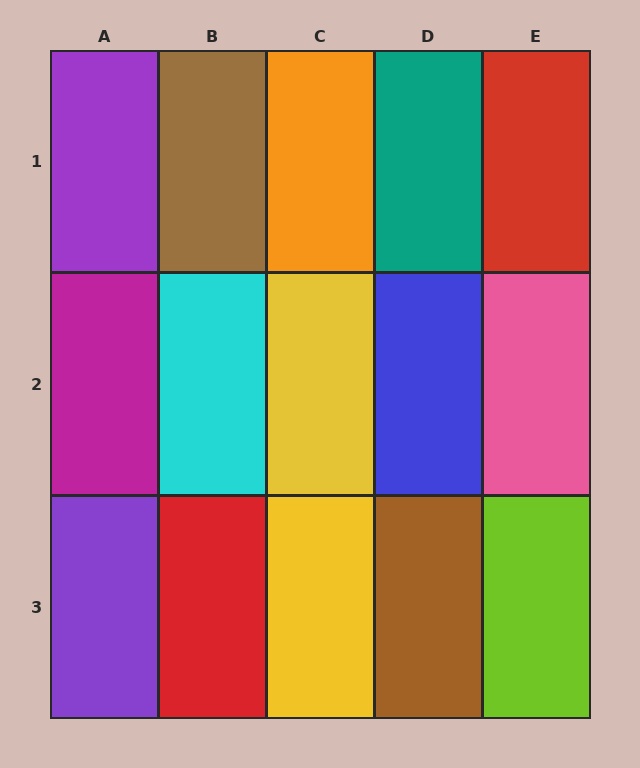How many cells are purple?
2 cells are purple.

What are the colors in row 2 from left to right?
Magenta, cyan, yellow, blue, pink.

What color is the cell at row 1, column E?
Red.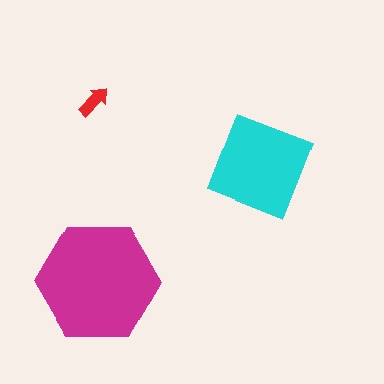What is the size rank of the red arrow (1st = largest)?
3rd.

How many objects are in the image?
There are 3 objects in the image.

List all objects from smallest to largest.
The red arrow, the cyan diamond, the magenta hexagon.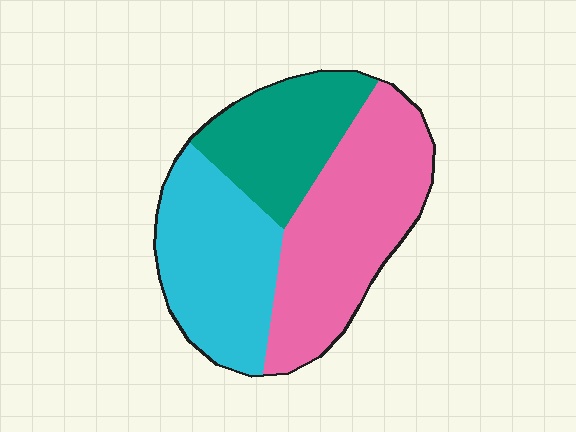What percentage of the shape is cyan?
Cyan covers around 35% of the shape.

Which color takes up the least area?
Teal, at roughly 25%.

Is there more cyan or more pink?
Pink.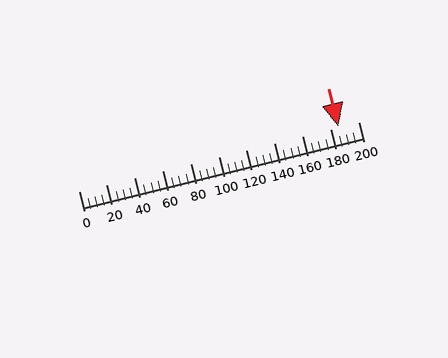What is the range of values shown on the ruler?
The ruler shows values from 0 to 200.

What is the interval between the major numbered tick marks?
The major tick marks are spaced 20 units apart.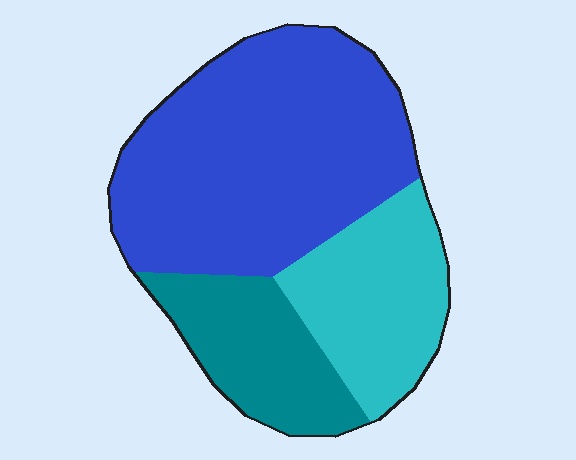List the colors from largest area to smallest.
From largest to smallest: blue, cyan, teal.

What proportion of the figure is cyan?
Cyan covers roughly 25% of the figure.